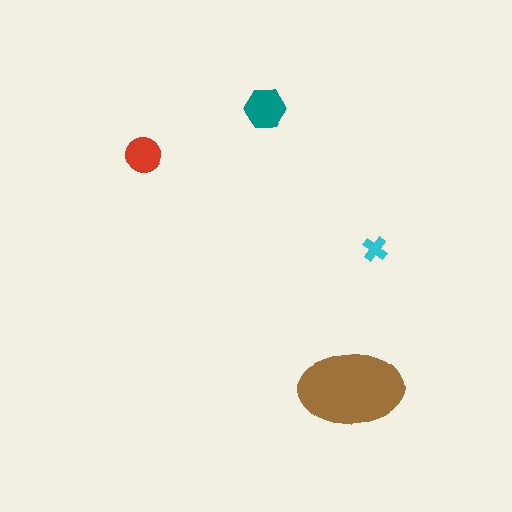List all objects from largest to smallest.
The brown ellipse, the teal hexagon, the red circle, the cyan cross.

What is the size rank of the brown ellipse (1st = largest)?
1st.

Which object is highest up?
The teal hexagon is topmost.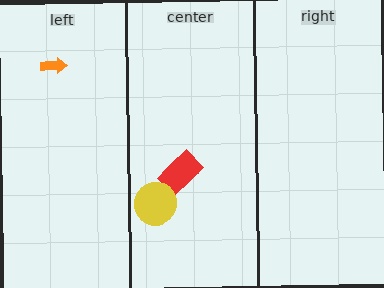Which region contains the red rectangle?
The center region.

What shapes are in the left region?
The orange arrow.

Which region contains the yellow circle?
The center region.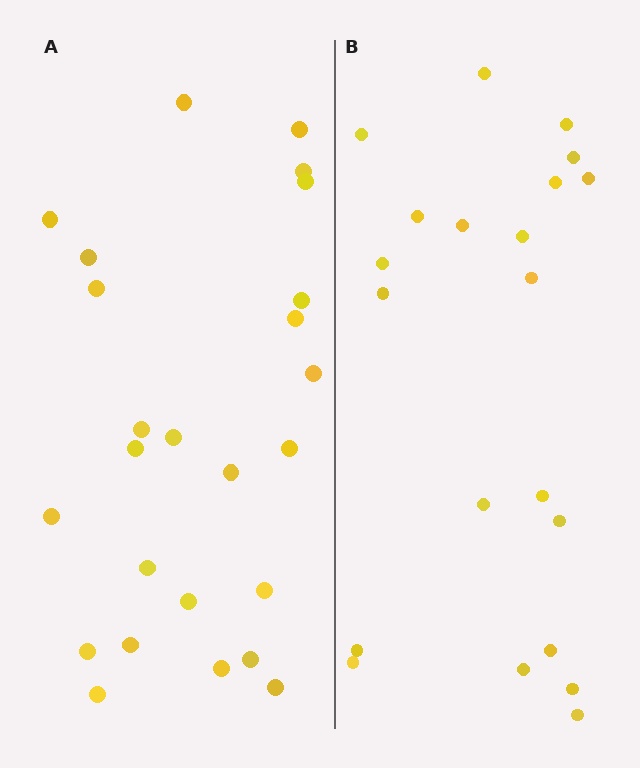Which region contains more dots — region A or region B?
Region A (the left region) has more dots.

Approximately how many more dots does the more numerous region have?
Region A has about 4 more dots than region B.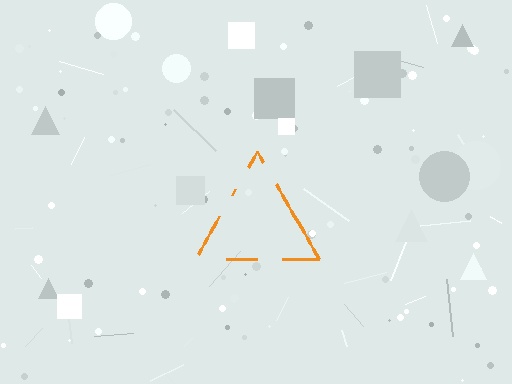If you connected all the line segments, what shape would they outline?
They would outline a triangle.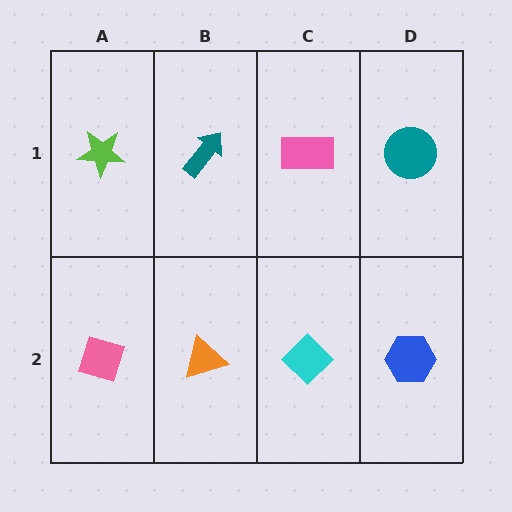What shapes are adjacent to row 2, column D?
A teal circle (row 1, column D), a cyan diamond (row 2, column C).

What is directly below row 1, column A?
A pink diamond.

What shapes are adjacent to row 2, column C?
A pink rectangle (row 1, column C), an orange triangle (row 2, column B), a blue hexagon (row 2, column D).